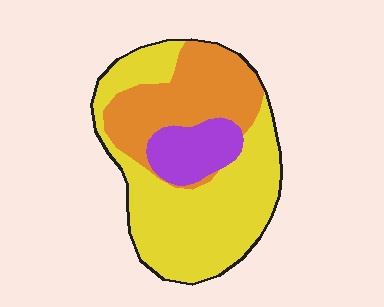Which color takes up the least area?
Purple, at roughly 15%.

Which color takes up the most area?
Yellow, at roughly 55%.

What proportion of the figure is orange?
Orange covers 30% of the figure.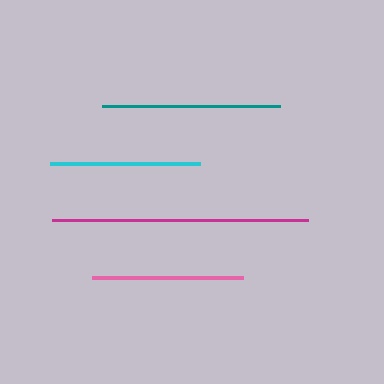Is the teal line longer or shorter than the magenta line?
The magenta line is longer than the teal line.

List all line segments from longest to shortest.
From longest to shortest: magenta, teal, pink, cyan.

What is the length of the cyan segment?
The cyan segment is approximately 150 pixels long.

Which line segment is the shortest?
The cyan line is the shortest at approximately 150 pixels.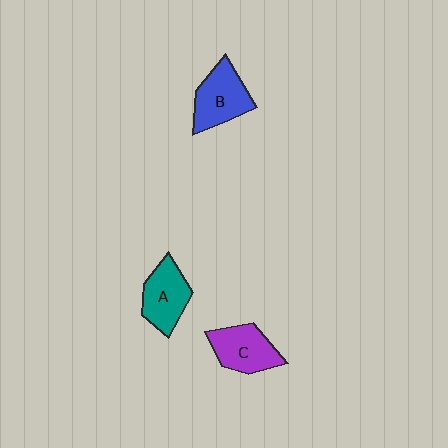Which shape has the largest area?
Shape B (blue).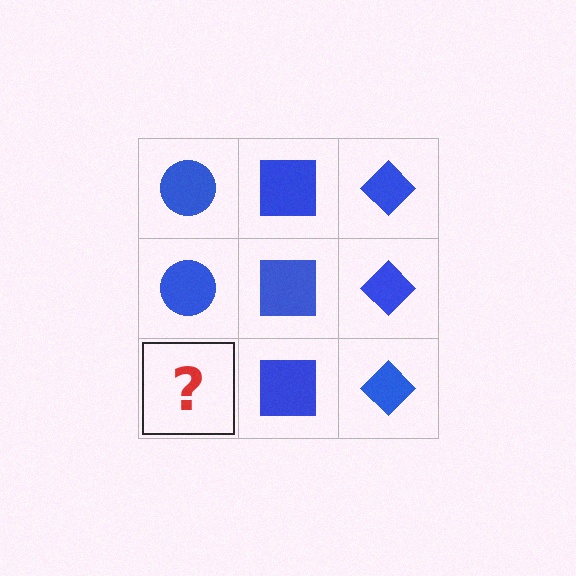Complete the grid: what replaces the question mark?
The question mark should be replaced with a blue circle.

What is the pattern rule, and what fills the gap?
The rule is that each column has a consistent shape. The gap should be filled with a blue circle.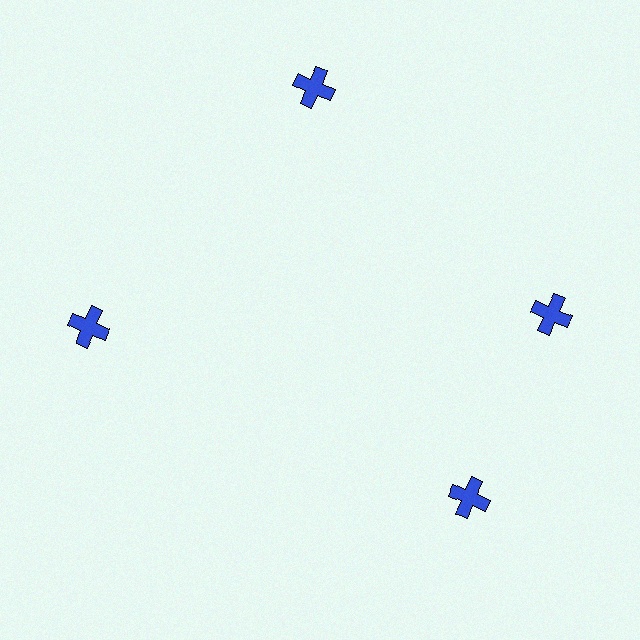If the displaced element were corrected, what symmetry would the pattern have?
It would have 4-fold rotational symmetry — the pattern would map onto itself every 90 degrees.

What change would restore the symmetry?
The symmetry would be restored by rotating it back into even spacing with its neighbors so that all 4 crosses sit at equal angles and equal distance from the center.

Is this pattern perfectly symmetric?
No. The 4 blue crosses are arranged in a ring, but one element near the 6 o'clock position is rotated out of alignment along the ring, breaking the 4-fold rotational symmetry.